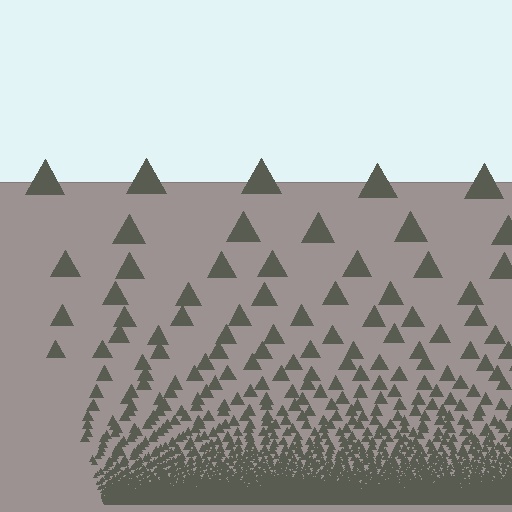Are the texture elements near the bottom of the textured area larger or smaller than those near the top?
Smaller. The gradient is inverted — elements near the bottom are smaller and denser.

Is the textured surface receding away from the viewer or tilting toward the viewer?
The surface appears to tilt toward the viewer. Texture elements get larger and sparser toward the top.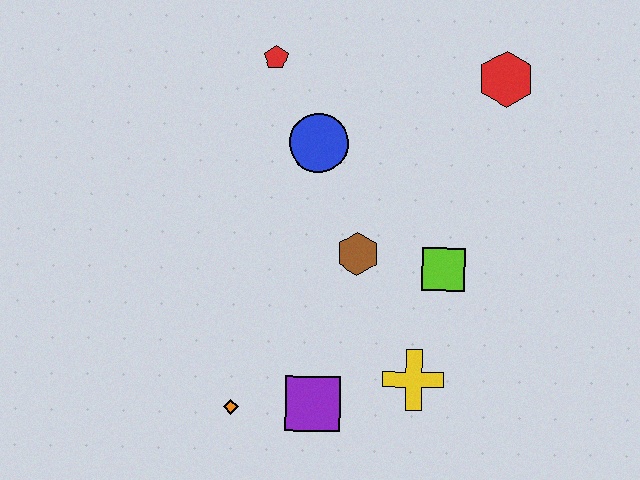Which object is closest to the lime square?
The brown hexagon is closest to the lime square.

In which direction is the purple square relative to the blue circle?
The purple square is below the blue circle.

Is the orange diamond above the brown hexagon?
No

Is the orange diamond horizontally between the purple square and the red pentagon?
No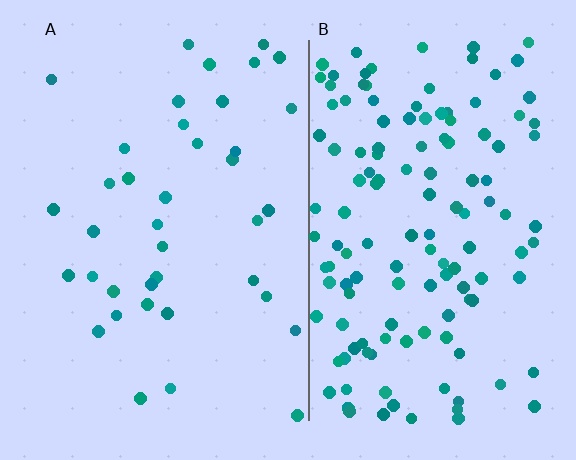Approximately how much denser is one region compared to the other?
Approximately 3.6× — region B over region A.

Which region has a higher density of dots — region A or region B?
B (the right).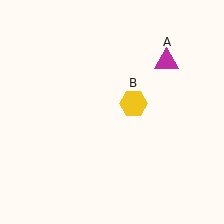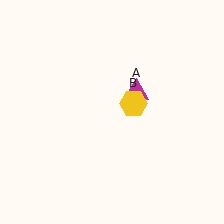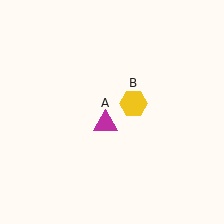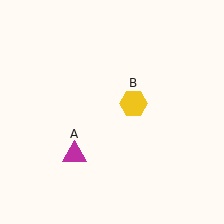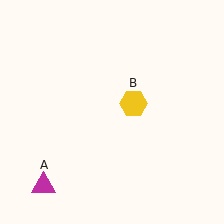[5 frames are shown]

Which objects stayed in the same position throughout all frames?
Yellow hexagon (object B) remained stationary.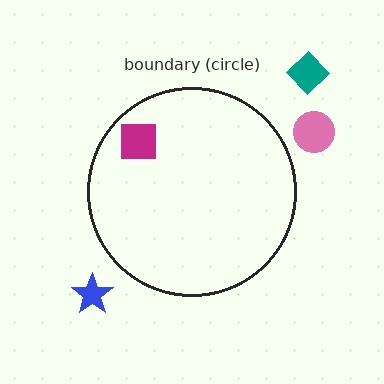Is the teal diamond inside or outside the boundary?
Outside.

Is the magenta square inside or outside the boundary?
Inside.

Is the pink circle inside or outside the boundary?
Outside.